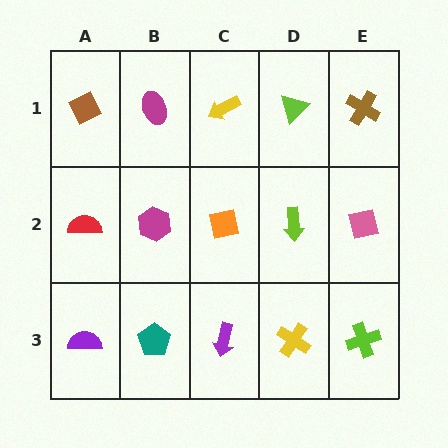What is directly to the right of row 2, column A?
A magenta hexagon.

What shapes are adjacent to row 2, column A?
A brown diamond (row 1, column A), a purple semicircle (row 3, column A), a magenta hexagon (row 2, column B).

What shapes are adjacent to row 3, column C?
An orange square (row 2, column C), a teal pentagon (row 3, column B), a yellow cross (row 3, column D).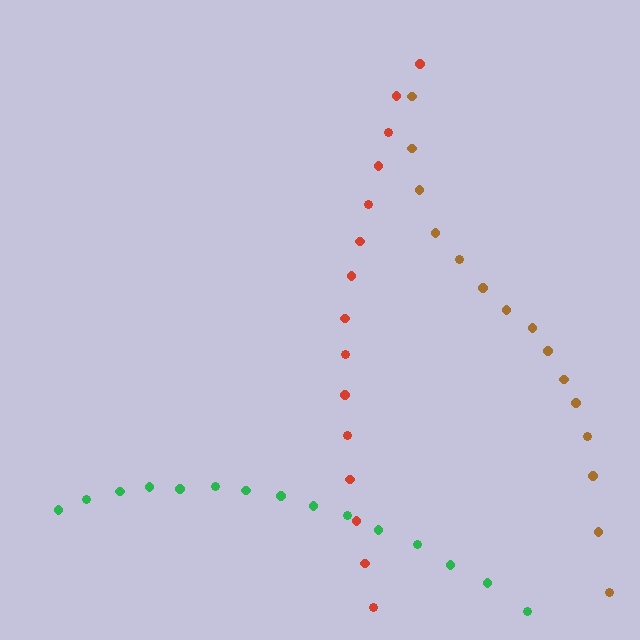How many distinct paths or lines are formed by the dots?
There are 3 distinct paths.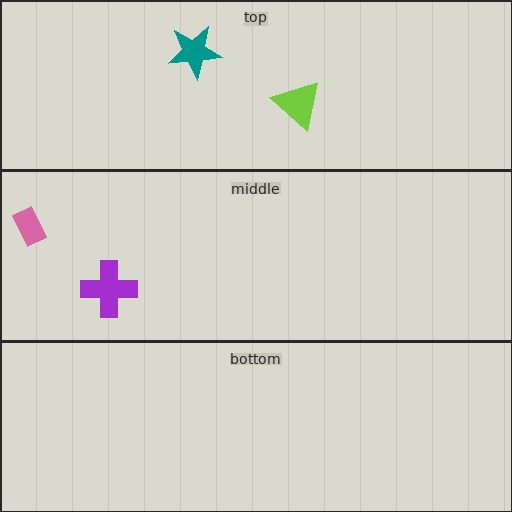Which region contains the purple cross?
The middle region.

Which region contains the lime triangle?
The top region.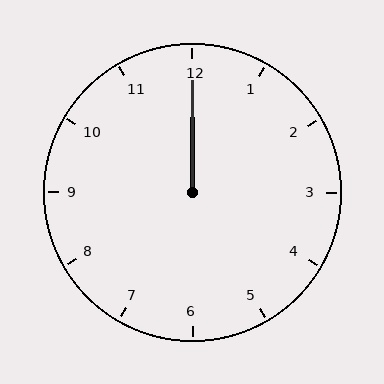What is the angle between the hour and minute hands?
Approximately 0 degrees.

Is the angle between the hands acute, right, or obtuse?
It is acute.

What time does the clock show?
12:00.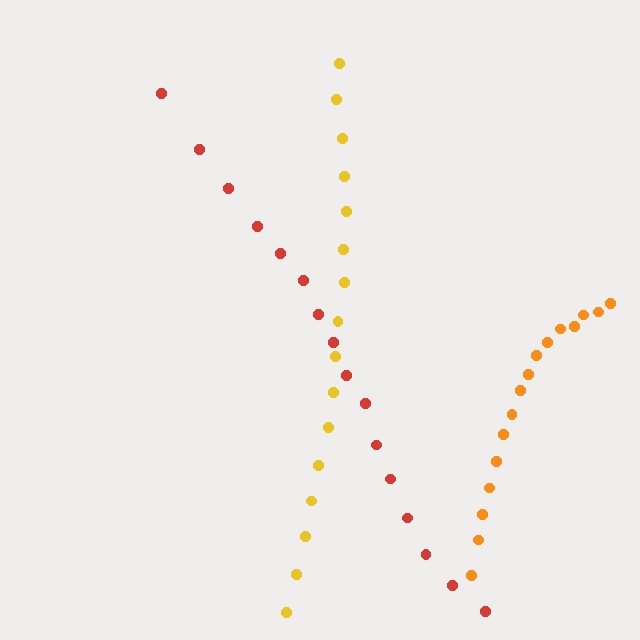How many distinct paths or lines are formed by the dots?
There are 3 distinct paths.